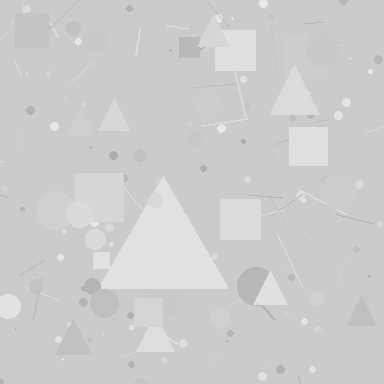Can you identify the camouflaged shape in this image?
The camouflaged shape is a triangle.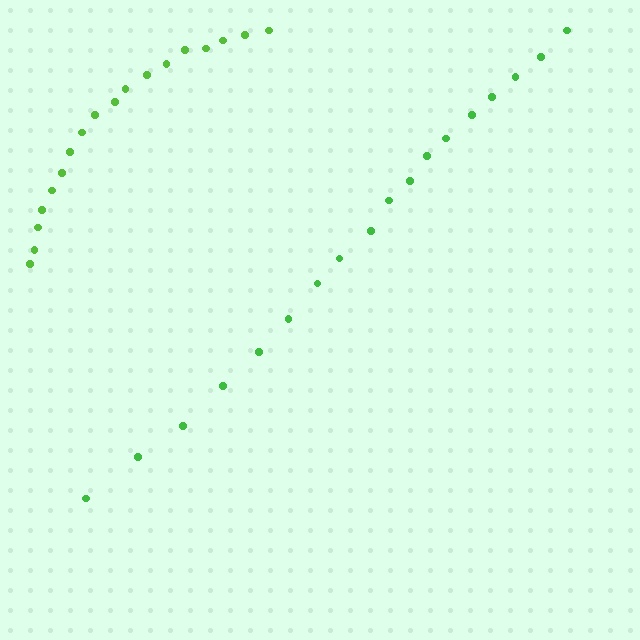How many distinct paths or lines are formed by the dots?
There are 2 distinct paths.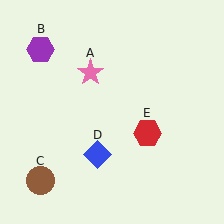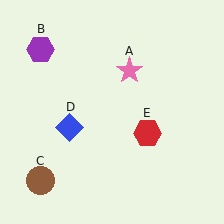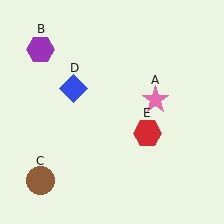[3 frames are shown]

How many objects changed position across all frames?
2 objects changed position: pink star (object A), blue diamond (object D).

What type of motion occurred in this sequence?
The pink star (object A), blue diamond (object D) rotated clockwise around the center of the scene.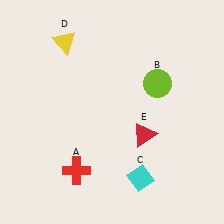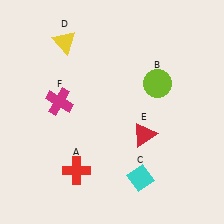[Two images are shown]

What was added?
A magenta cross (F) was added in Image 2.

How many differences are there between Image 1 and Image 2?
There is 1 difference between the two images.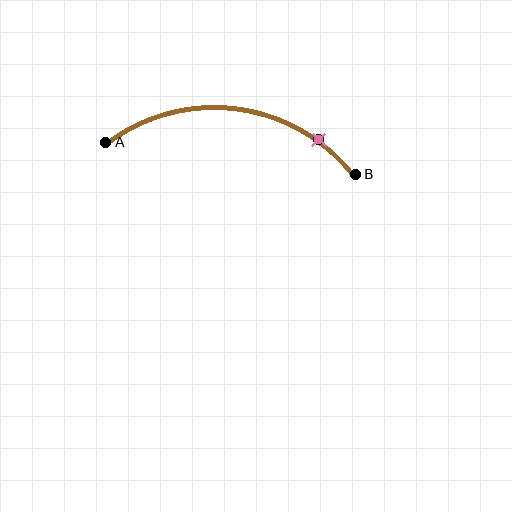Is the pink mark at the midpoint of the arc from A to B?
No. The pink mark lies on the arc but is closer to endpoint B. The arc midpoint would be at the point on the curve equidistant along the arc from both A and B.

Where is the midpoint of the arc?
The arc midpoint is the point on the curve farthest from the straight line joining A and B. It sits above that line.